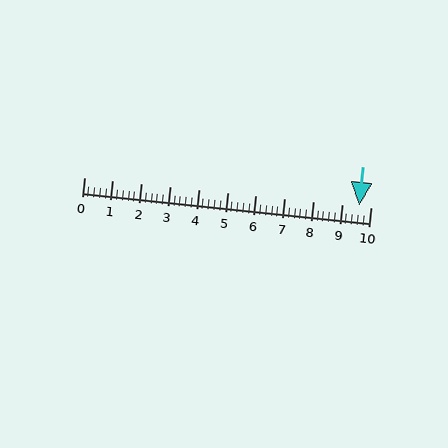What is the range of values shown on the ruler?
The ruler shows values from 0 to 10.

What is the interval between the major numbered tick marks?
The major tick marks are spaced 1 units apart.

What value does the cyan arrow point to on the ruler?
The cyan arrow points to approximately 9.6.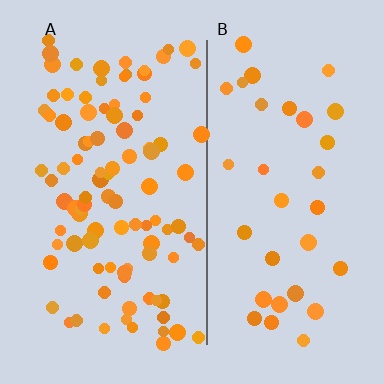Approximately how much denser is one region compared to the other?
Approximately 2.9× — region A over region B.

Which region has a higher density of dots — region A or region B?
A (the left).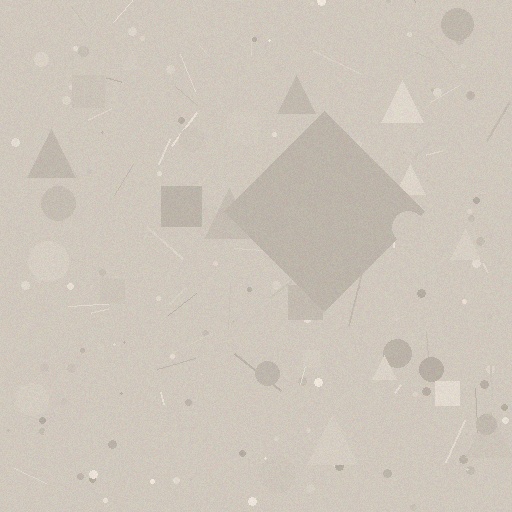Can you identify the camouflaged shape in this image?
The camouflaged shape is a diamond.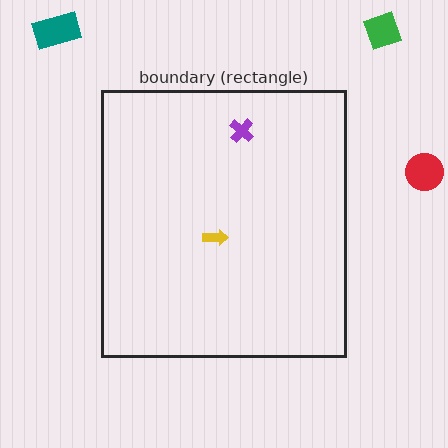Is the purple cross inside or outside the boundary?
Inside.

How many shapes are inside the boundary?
2 inside, 3 outside.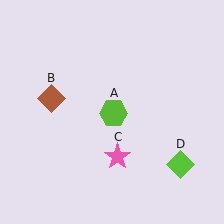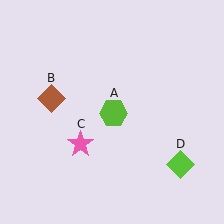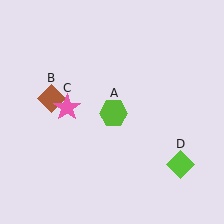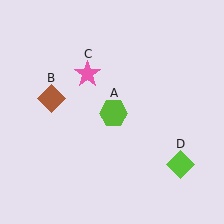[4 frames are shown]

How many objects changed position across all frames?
1 object changed position: pink star (object C).